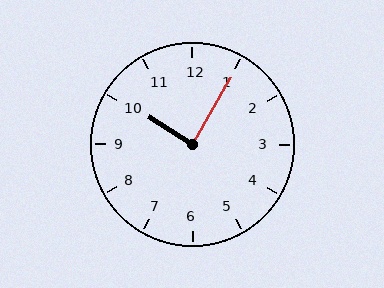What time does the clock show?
10:05.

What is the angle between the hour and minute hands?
Approximately 88 degrees.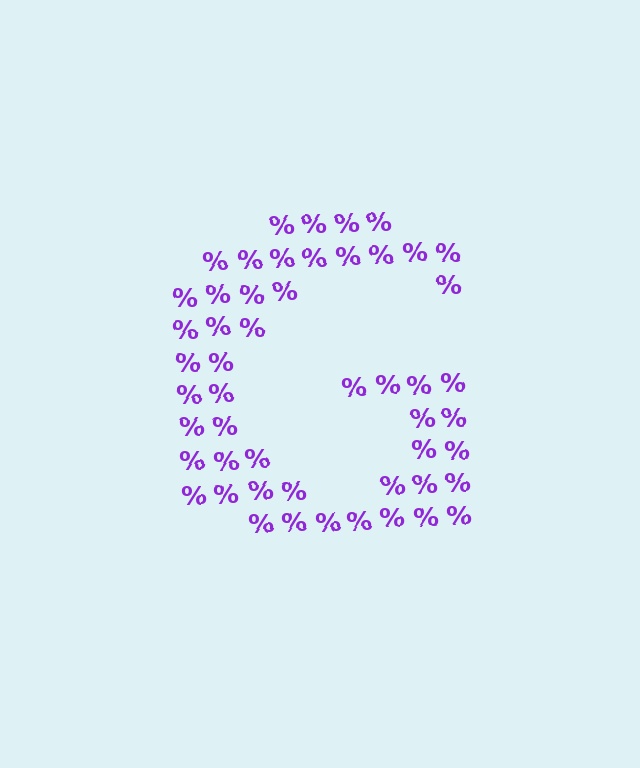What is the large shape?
The large shape is the letter G.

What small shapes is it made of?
It is made of small percent signs.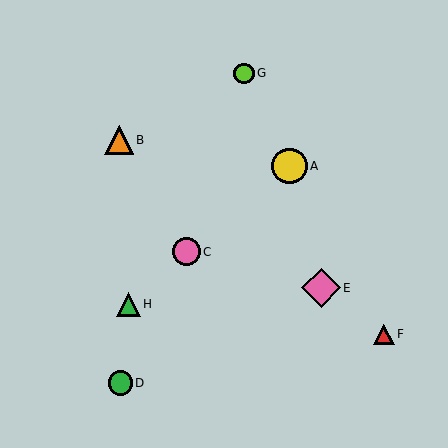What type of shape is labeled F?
Shape F is a red triangle.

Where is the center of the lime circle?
The center of the lime circle is at (244, 73).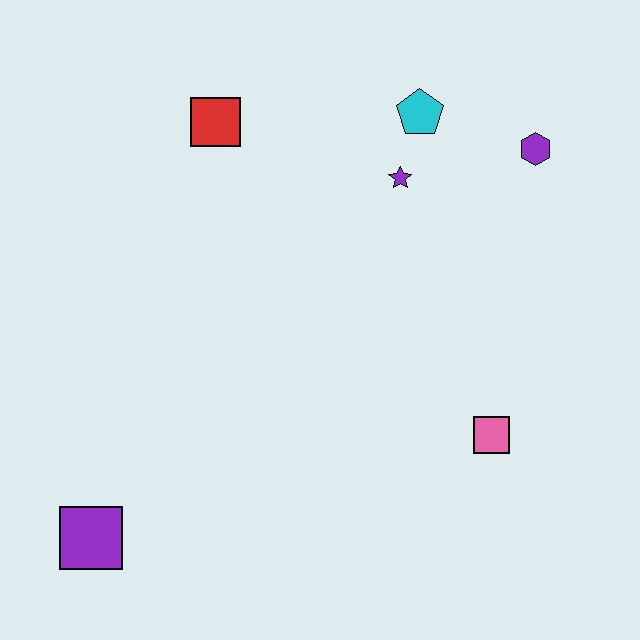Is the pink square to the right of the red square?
Yes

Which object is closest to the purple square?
The pink square is closest to the purple square.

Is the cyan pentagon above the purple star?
Yes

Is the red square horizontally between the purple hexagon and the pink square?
No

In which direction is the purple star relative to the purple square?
The purple star is above the purple square.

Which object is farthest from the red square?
The purple square is farthest from the red square.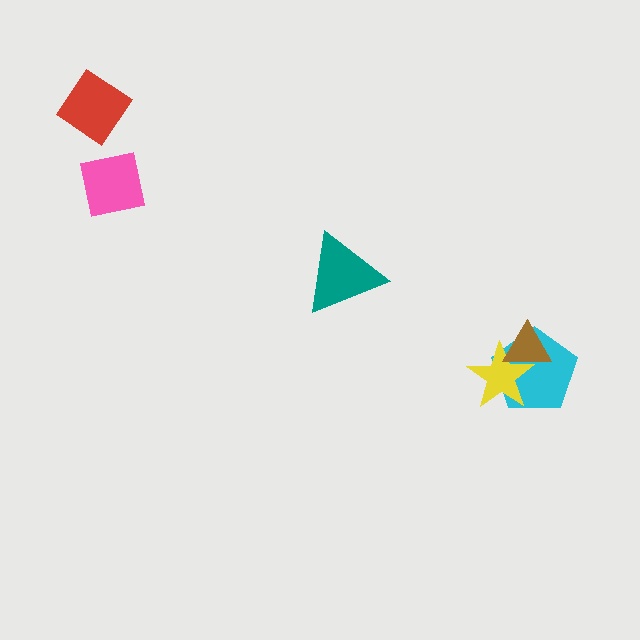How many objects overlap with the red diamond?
0 objects overlap with the red diamond.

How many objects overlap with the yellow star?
2 objects overlap with the yellow star.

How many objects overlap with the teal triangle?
0 objects overlap with the teal triangle.